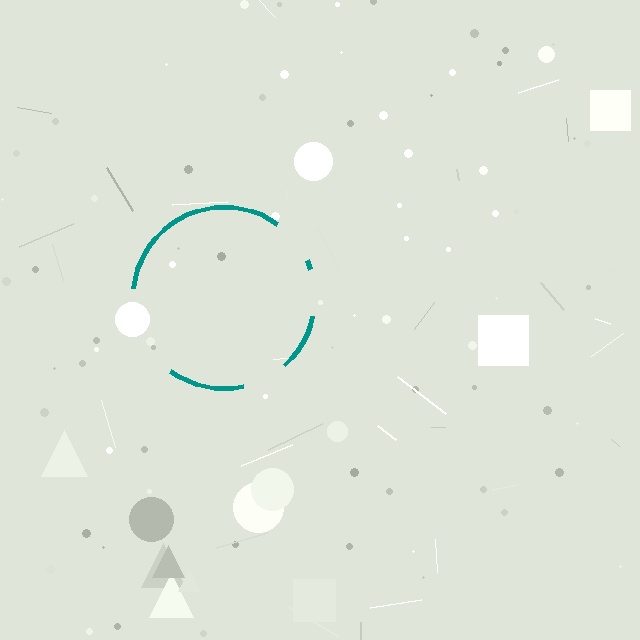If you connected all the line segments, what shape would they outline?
They would outline a circle.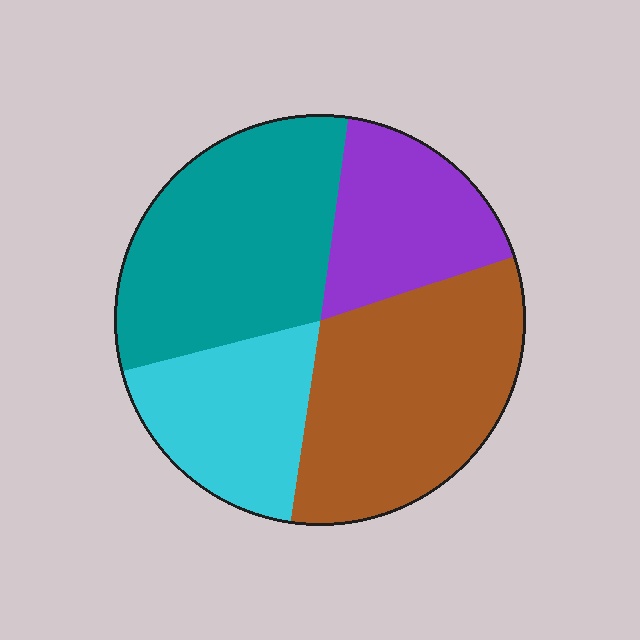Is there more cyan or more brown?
Brown.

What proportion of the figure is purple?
Purple takes up less than a quarter of the figure.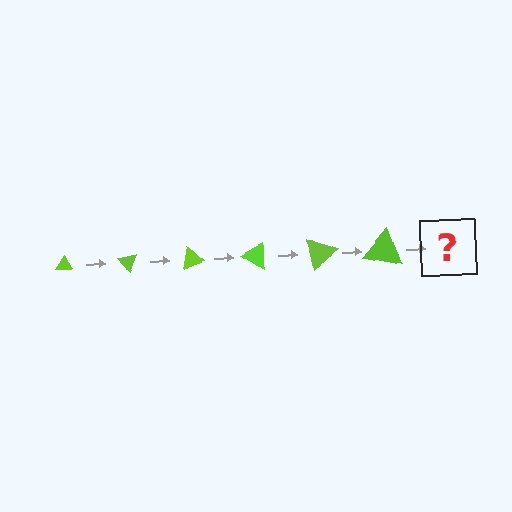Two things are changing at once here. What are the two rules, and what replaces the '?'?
The two rules are that the triangle grows larger each step and it rotates 50 degrees each step. The '?' should be a triangle, larger than the previous one and rotated 300 degrees from the start.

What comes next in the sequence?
The next element should be a triangle, larger than the previous one and rotated 300 degrees from the start.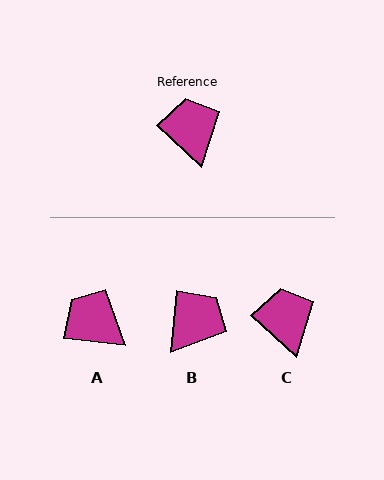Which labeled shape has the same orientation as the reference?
C.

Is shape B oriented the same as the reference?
No, it is off by about 52 degrees.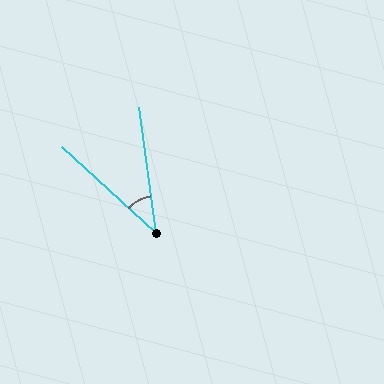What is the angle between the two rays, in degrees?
Approximately 40 degrees.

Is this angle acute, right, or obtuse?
It is acute.